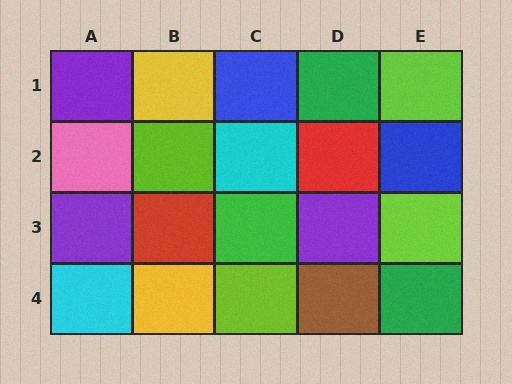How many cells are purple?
3 cells are purple.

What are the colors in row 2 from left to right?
Pink, lime, cyan, red, blue.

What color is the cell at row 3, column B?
Red.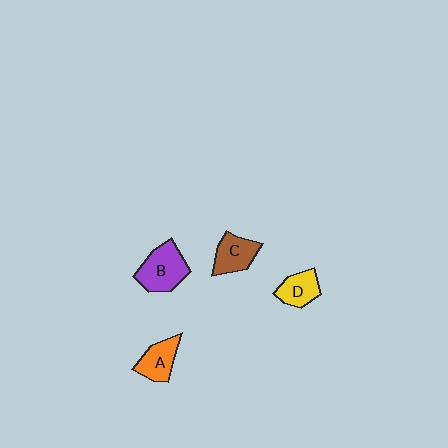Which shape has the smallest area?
Shape D (yellow).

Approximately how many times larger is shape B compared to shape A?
Approximately 1.5 times.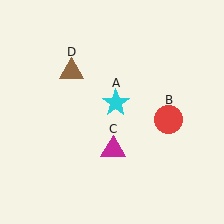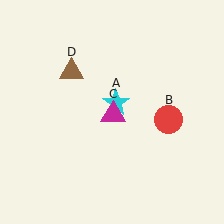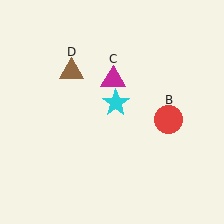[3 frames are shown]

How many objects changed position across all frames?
1 object changed position: magenta triangle (object C).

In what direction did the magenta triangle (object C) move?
The magenta triangle (object C) moved up.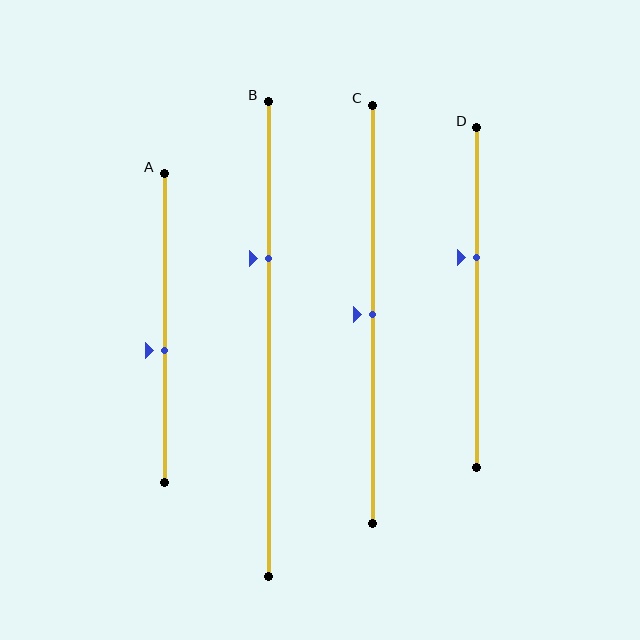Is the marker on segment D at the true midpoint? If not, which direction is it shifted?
No, the marker on segment D is shifted upward by about 12% of the segment length.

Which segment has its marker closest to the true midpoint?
Segment C has its marker closest to the true midpoint.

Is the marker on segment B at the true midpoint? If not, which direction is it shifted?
No, the marker on segment B is shifted upward by about 17% of the segment length.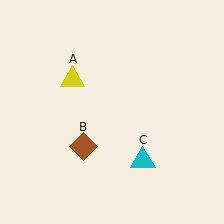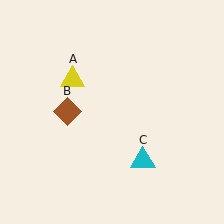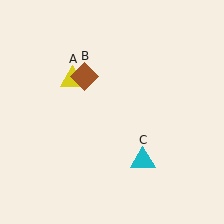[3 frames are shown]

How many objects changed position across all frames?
1 object changed position: brown diamond (object B).